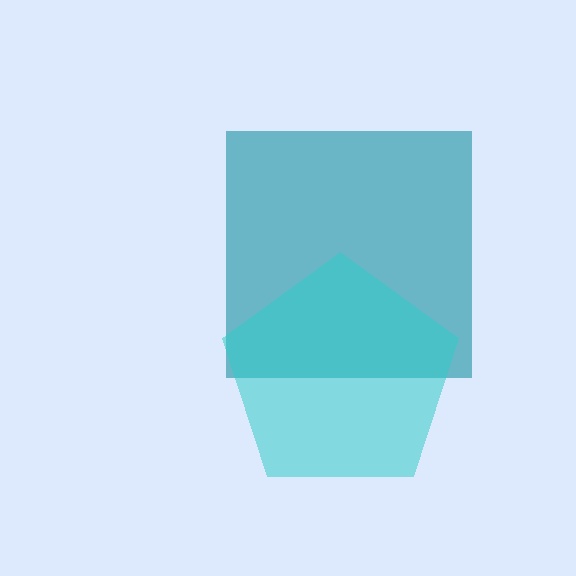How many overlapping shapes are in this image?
There are 2 overlapping shapes in the image.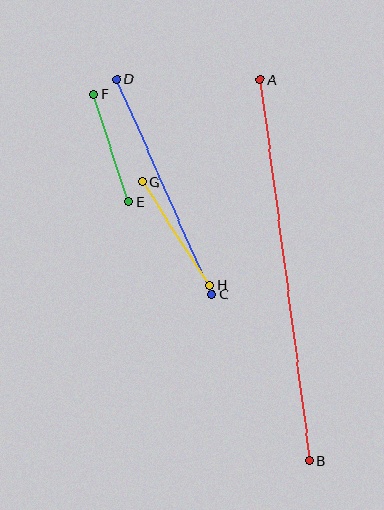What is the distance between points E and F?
The distance is approximately 114 pixels.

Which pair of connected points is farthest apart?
Points A and B are farthest apart.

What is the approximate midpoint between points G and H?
The midpoint is at approximately (176, 234) pixels.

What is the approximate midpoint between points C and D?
The midpoint is at approximately (164, 187) pixels.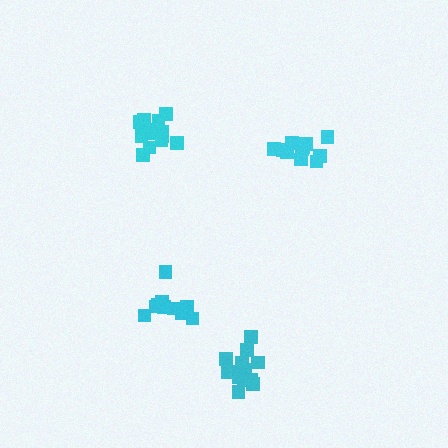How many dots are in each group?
Group 1: 11 dots, Group 2: 13 dots, Group 3: 14 dots, Group 4: 11 dots (49 total).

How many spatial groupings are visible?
There are 4 spatial groupings.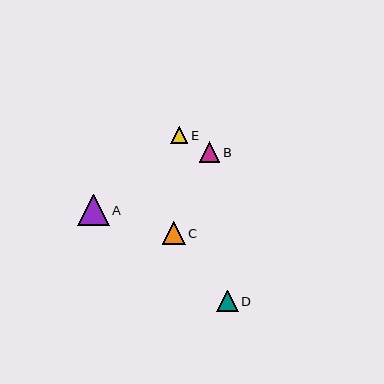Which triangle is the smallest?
Triangle E is the smallest with a size of approximately 17 pixels.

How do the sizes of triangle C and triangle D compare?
Triangle C and triangle D are approximately the same size.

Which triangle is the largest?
Triangle A is the largest with a size of approximately 31 pixels.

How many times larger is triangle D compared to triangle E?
Triangle D is approximately 1.2 times the size of triangle E.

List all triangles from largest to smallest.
From largest to smallest: A, C, D, B, E.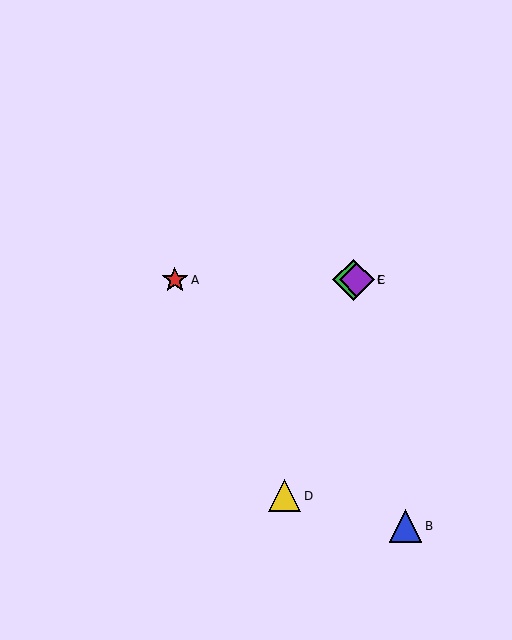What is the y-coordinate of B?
Object B is at y≈526.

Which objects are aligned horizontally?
Objects A, C, E are aligned horizontally.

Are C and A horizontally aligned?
Yes, both are at y≈280.